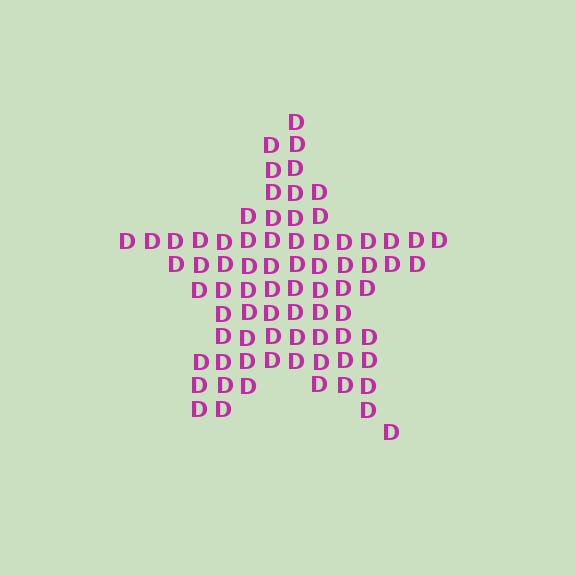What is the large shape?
The large shape is a star.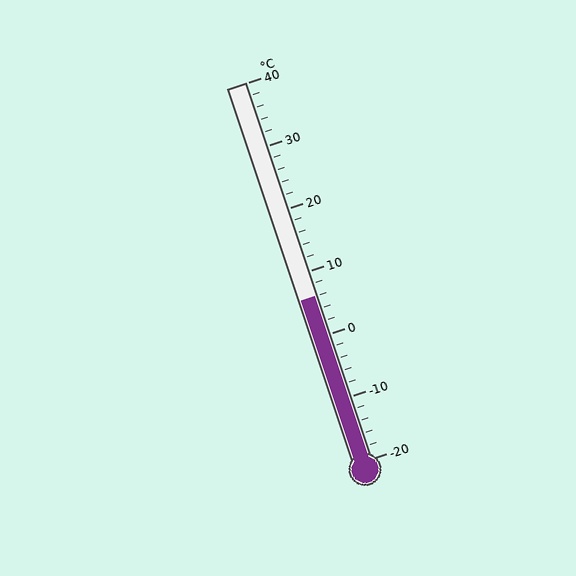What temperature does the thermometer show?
The thermometer shows approximately 6°C.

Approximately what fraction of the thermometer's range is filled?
The thermometer is filled to approximately 45% of its range.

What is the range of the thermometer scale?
The thermometer scale ranges from -20°C to 40°C.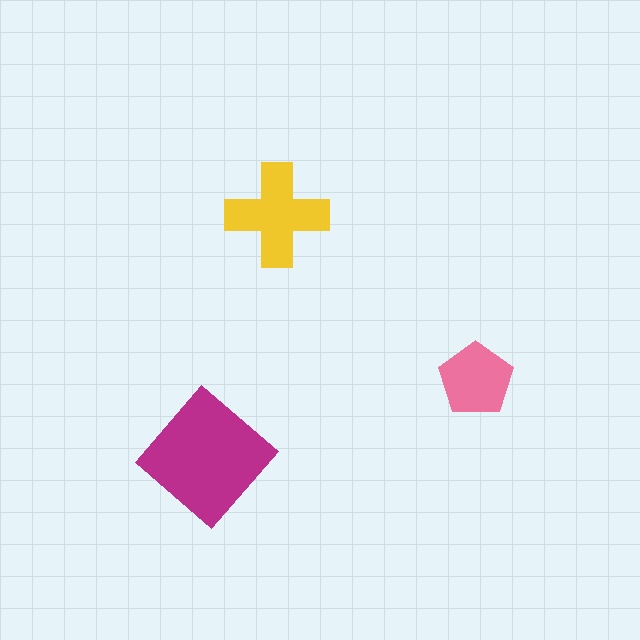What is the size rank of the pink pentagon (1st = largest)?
3rd.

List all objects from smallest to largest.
The pink pentagon, the yellow cross, the magenta diamond.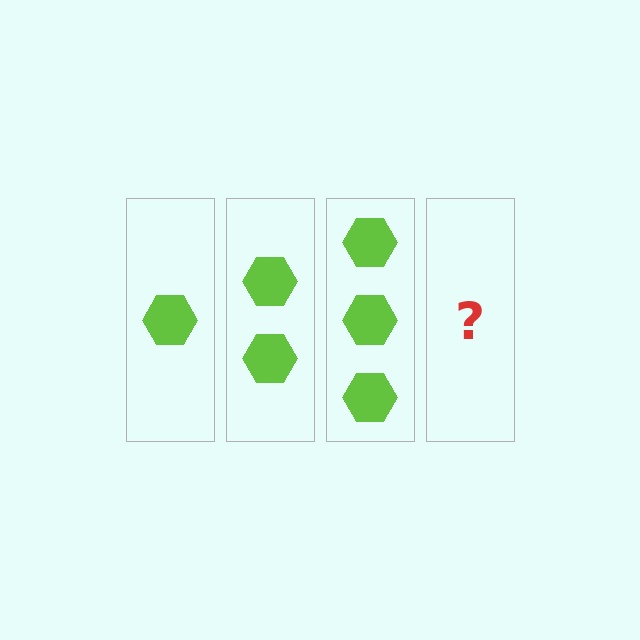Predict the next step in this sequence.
The next step is 4 hexagons.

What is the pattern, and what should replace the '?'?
The pattern is that each step adds one more hexagon. The '?' should be 4 hexagons.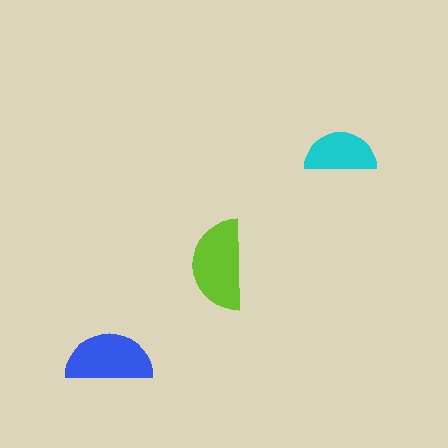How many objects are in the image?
There are 3 objects in the image.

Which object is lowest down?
The blue semicircle is bottommost.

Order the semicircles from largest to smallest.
the lime one, the blue one, the cyan one.